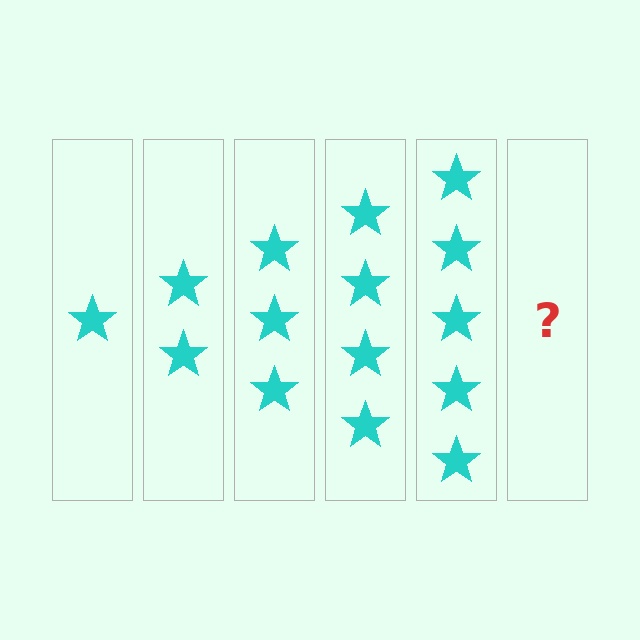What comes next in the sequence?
The next element should be 6 stars.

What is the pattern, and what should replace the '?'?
The pattern is that each step adds one more star. The '?' should be 6 stars.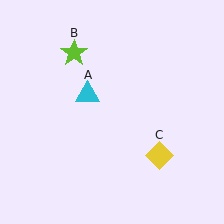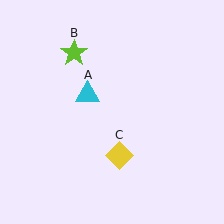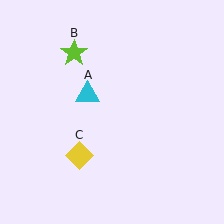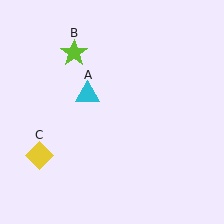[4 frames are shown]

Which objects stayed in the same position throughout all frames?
Cyan triangle (object A) and lime star (object B) remained stationary.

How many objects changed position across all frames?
1 object changed position: yellow diamond (object C).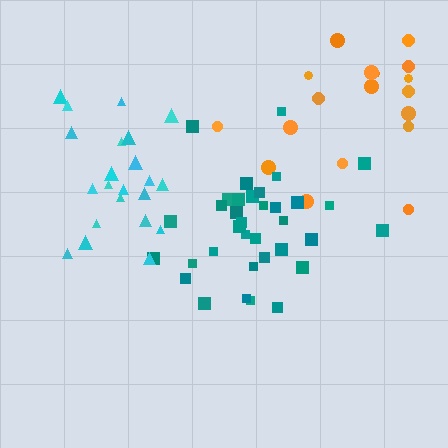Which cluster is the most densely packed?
Teal.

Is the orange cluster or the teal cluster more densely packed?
Teal.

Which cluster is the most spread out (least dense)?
Orange.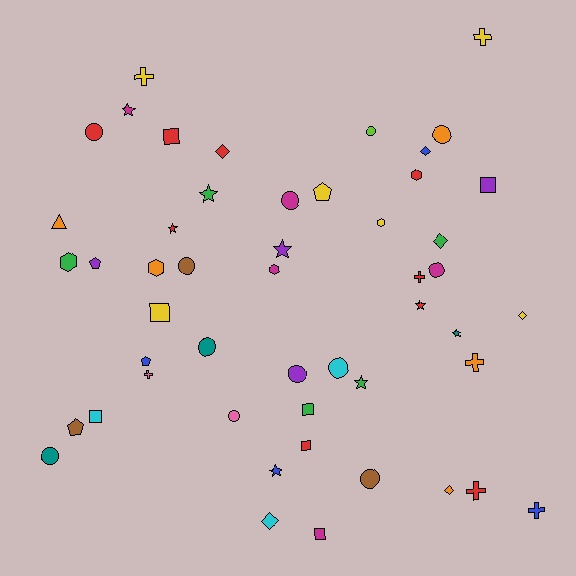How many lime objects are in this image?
There is 1 lime object.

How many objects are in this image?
There are 50 objects.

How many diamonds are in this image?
There are 6 diamonds.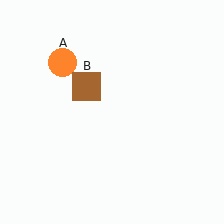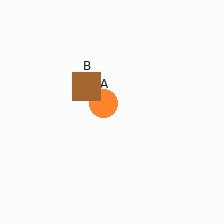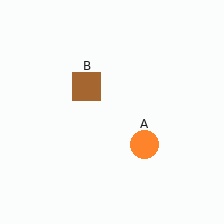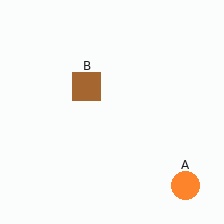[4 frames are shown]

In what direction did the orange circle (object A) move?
The orange circle (object A) moved down and to the right.